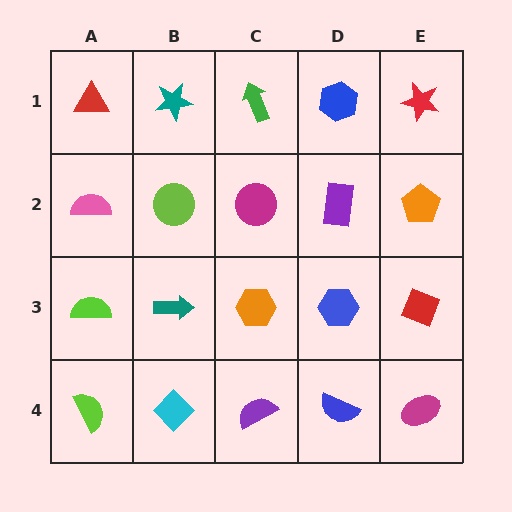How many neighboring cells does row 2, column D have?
4.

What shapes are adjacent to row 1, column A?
A pink semicircle (row 2, column A), a teal star (row 1, column B).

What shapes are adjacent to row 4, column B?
A teal arrow (row 3, column B), a lime semicircle (row 4, column A), a purple semicircle (row 4, column C).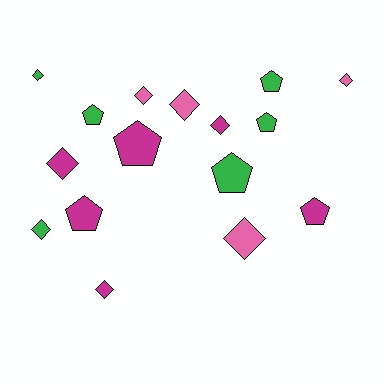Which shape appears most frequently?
Diamond, with 9 objects.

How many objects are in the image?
There are 16 objects.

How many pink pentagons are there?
There are no pink pentagons.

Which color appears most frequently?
Magenta, with 6 objects.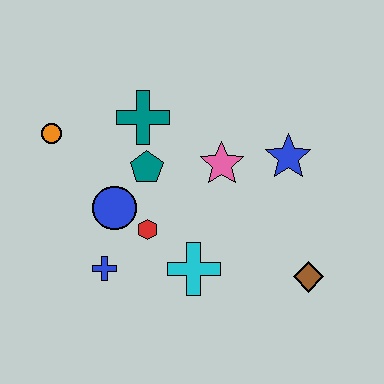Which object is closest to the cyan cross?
The red hexagon is closest to the cyan cross.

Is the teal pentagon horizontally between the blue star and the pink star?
No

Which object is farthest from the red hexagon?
The brown diamond is farthest from the red hexagon.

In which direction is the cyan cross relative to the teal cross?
The cyan cross is below the teal cross.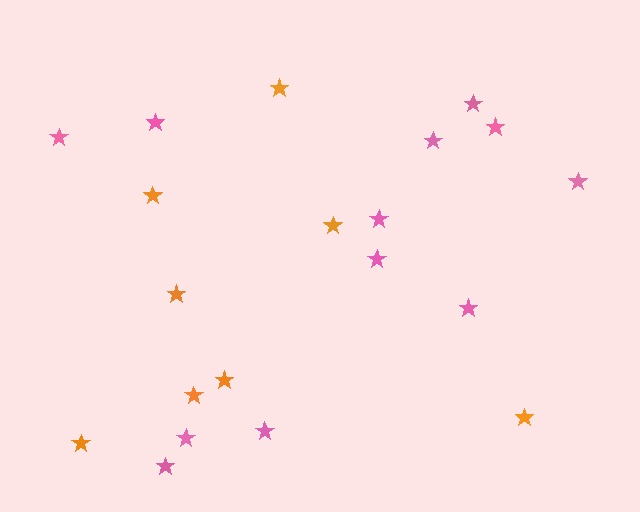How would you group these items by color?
There are 2 groups: one group of pink stars (12) and one group of orange stars (8).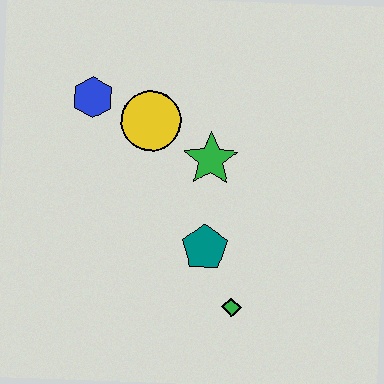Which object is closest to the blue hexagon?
The yellow circle is closest to the blue hexagon.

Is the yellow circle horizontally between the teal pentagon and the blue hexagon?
Yes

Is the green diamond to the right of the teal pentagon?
Yes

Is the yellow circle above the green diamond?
Yes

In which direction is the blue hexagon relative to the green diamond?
The blue hexagon is above the green diamond.